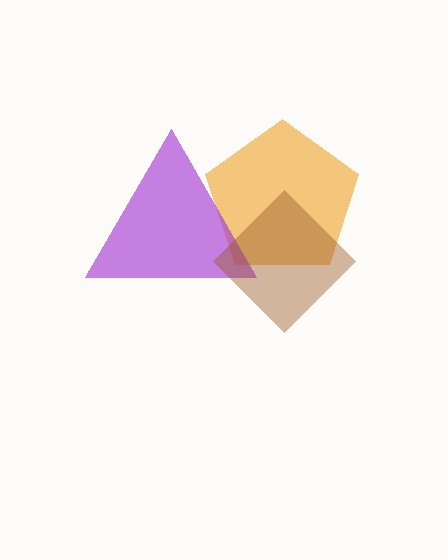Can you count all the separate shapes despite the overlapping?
Yes, there are 3 separate shapes.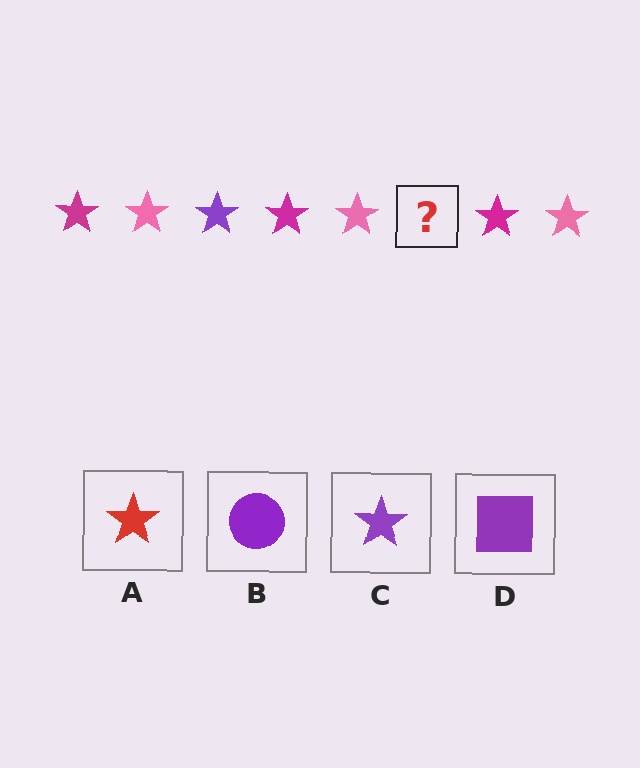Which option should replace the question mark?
Option C.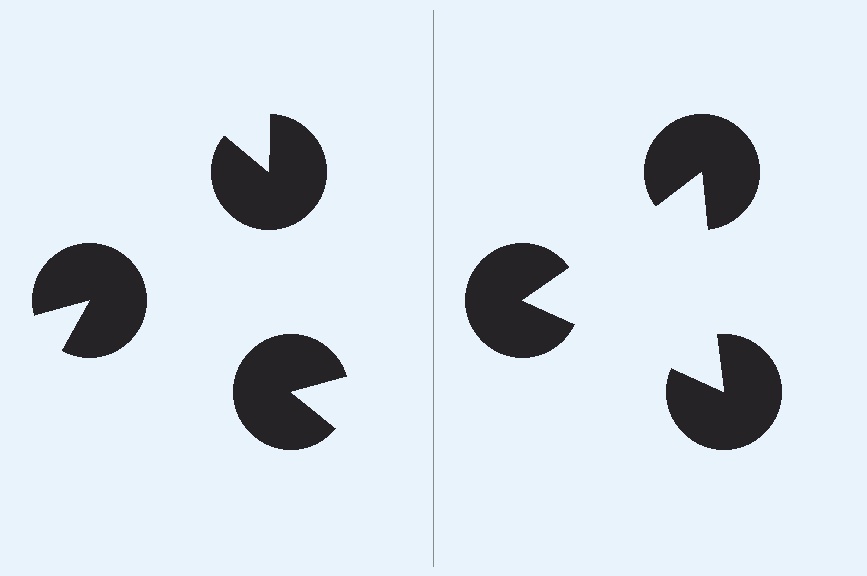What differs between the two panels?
The pac-man discs are positioned identically on both sides; only the wedge orientations differ. On the right they align to a triangle; on the left they are misaligned.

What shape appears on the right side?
An illusory triangle.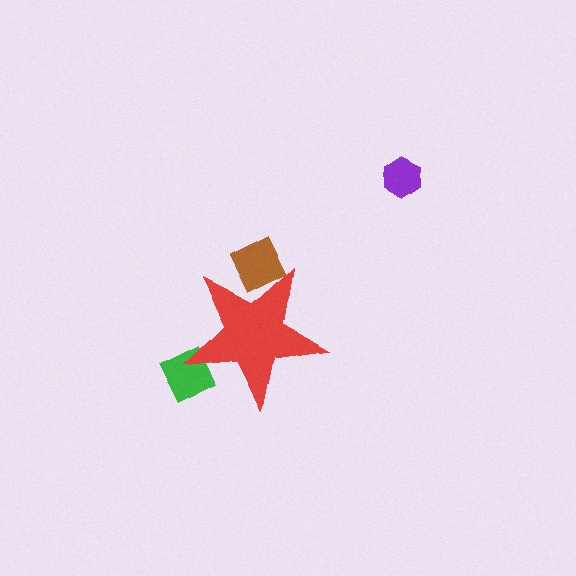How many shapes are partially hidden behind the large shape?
2 shapes are partially hidden.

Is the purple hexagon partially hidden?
No, the purple hexagon is fully visible.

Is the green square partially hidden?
Yes, the green square is partially hidden behind the red star.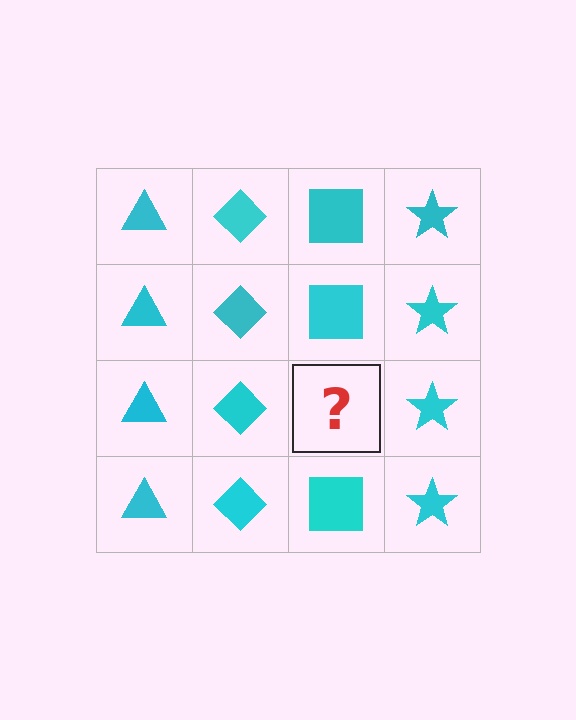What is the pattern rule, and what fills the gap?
The rule is that each column has a consistent shape. The gap should be filled with a cyan square.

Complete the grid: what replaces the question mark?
The question mark should be replaced with a cyan square.